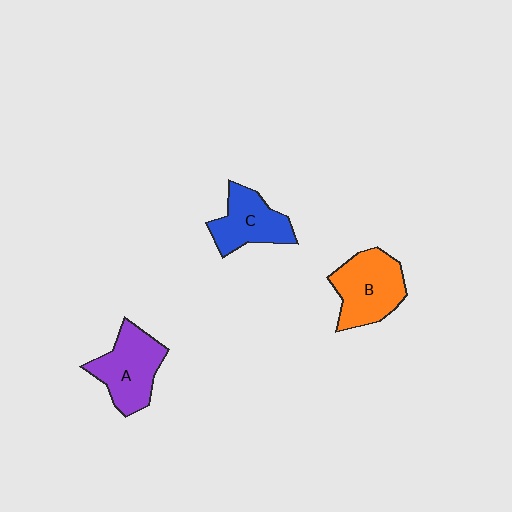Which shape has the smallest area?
Shape C (blue).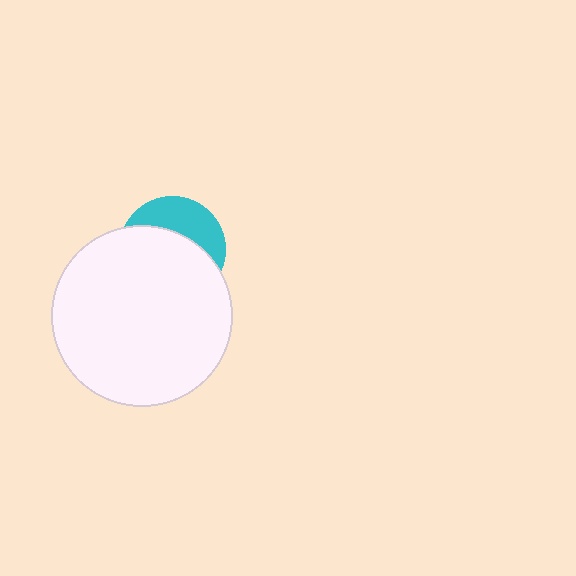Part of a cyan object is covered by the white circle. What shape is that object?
It is a circle.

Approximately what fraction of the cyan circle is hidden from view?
Roughly 65% of the cyan circle is hidden behind the white circle.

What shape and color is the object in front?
The object in front is a white circle.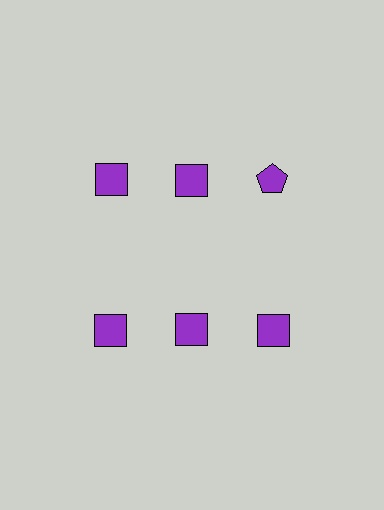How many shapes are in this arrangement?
There are 6 shapes arranged in a grid pattern.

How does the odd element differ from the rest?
It has a different shape: pentagon instead of square.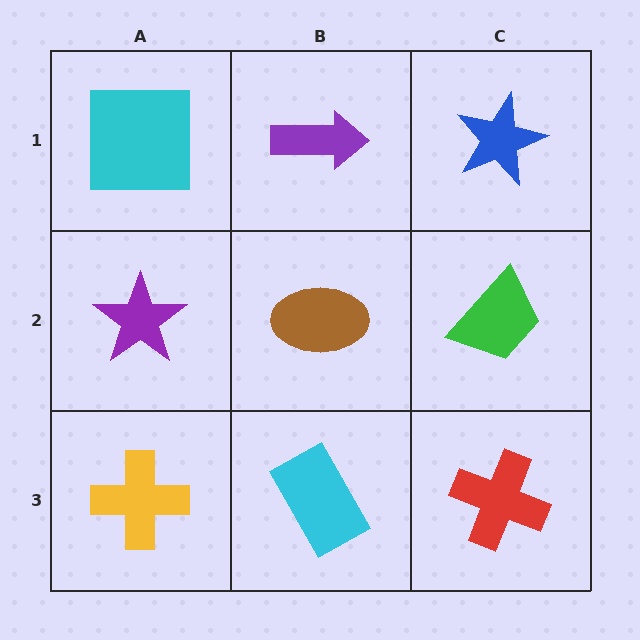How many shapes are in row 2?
3 shapes.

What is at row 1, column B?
A purple arrow.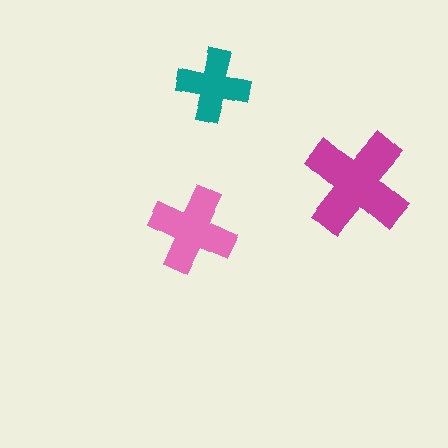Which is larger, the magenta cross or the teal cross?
The magenta one.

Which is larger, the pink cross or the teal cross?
The pink one.